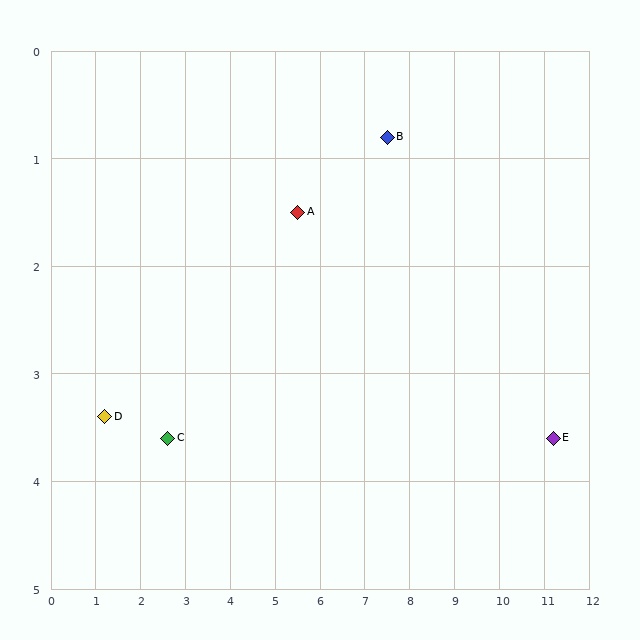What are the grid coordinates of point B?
Point B is at approximately (7.5, 0.8).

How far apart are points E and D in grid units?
Points E and D are about 10.0 grid units apart.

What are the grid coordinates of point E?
Point E is at approximately (11.2, 3.6).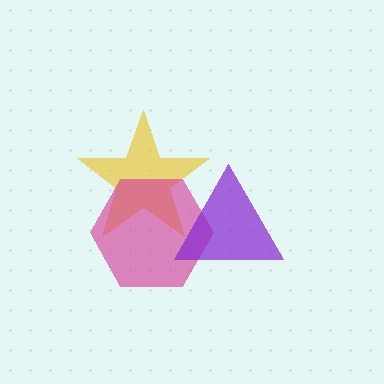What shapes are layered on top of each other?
The layered shapes are: a yellow star, a magenta hexagon, a purple triangle.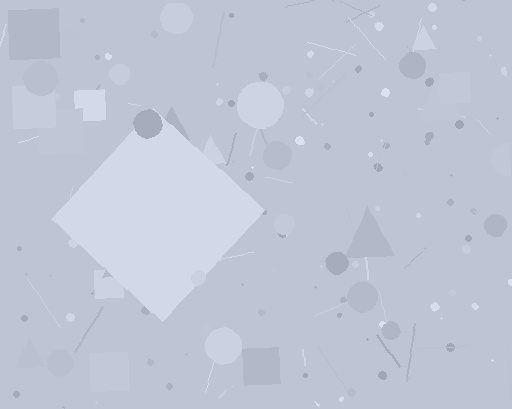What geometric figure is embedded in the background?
A diamond is embedded in the background.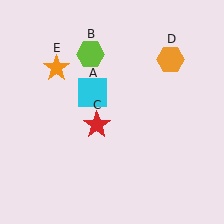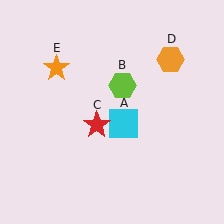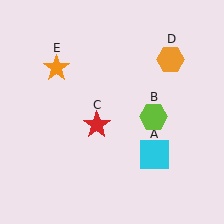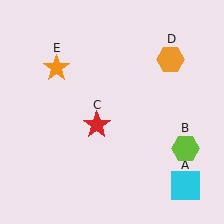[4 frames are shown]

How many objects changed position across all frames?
2 objects changed position: cyan square (object A), lime hexagon (object B).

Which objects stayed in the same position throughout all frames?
Red star (object C) and orange hexagon (object D) and orange star (object E) remained stationary.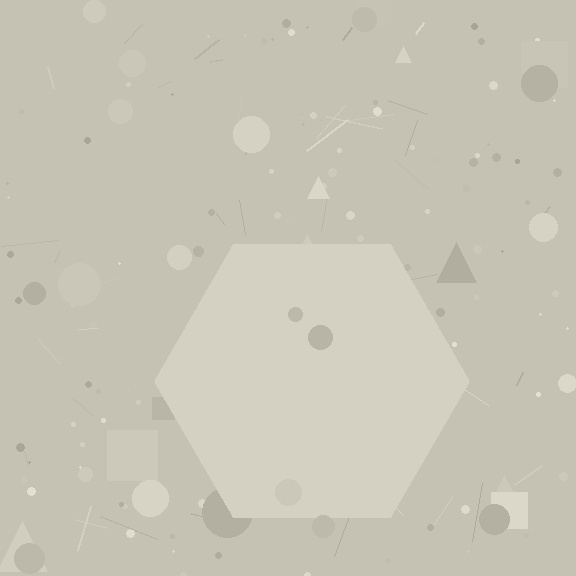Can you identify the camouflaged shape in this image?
The camouflaged shape is a hexagon.